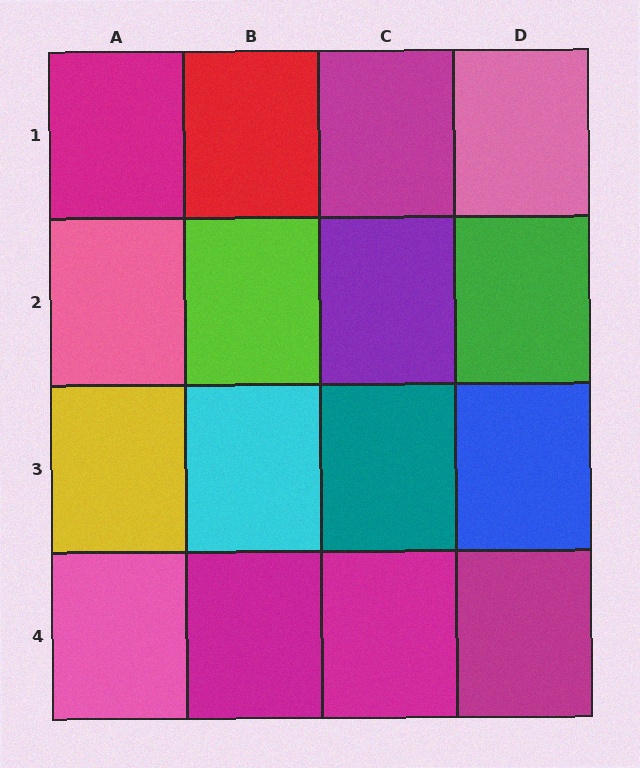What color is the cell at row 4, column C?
Magenta.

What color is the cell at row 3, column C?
Teal.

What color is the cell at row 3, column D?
Blue.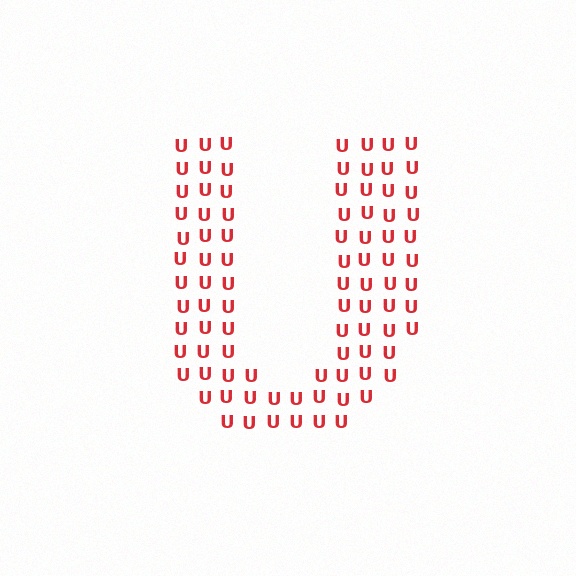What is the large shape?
The large shape is the letter U.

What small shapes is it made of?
It is made of small letter U's.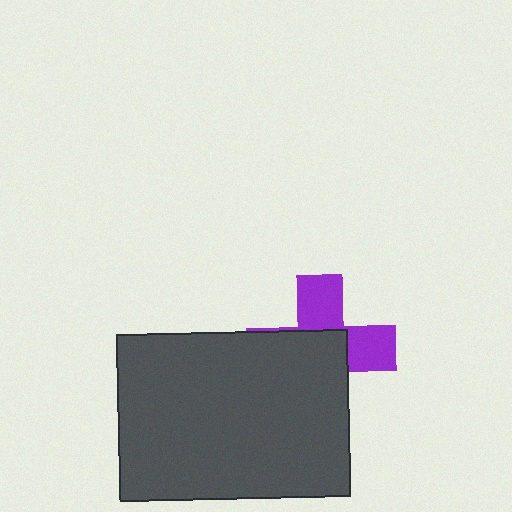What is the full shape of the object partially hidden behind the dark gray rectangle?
The partially hidden object is a purple cross.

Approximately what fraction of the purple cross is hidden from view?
Roughly 57% of the purple cross is hidden behind the dark gray rectangle.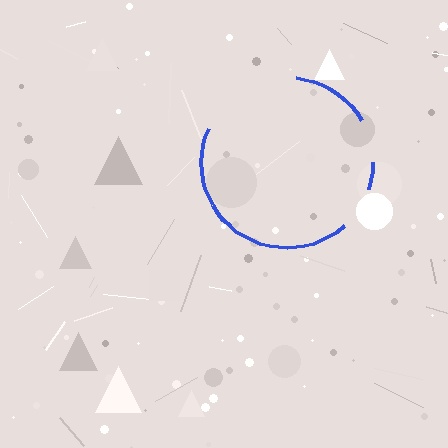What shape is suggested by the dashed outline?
The dashed outline suggests a circle.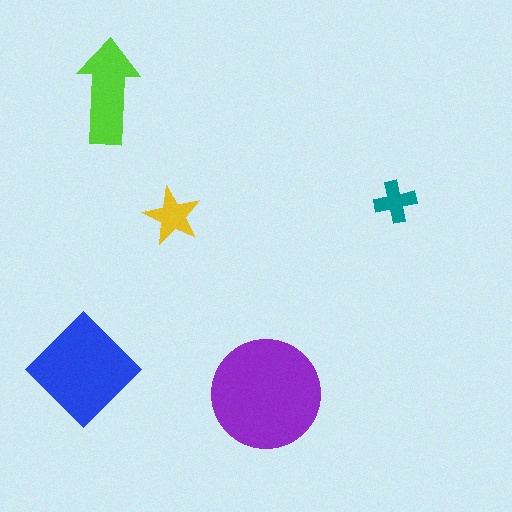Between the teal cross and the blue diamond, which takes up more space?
The blue diamond.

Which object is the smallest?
The teal cross.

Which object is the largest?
The purple circle.